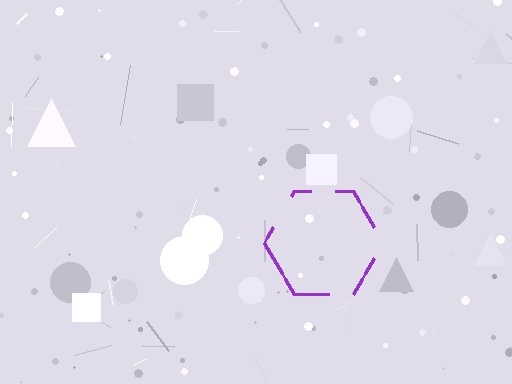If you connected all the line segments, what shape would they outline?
They would outline a hexagon.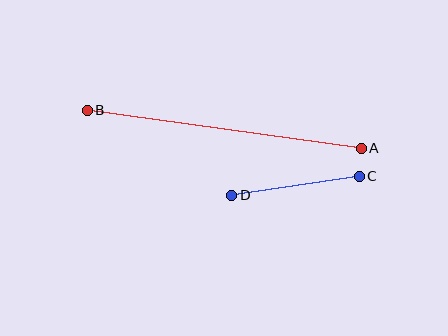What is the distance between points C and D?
The distance is approximately 129 pixels.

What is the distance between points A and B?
The distance is approximately 276 pixels.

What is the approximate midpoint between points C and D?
The midpoint is at approximately (296, 186) pixels.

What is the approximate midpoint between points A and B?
The midpoint is at approximately (224, 129) pixels.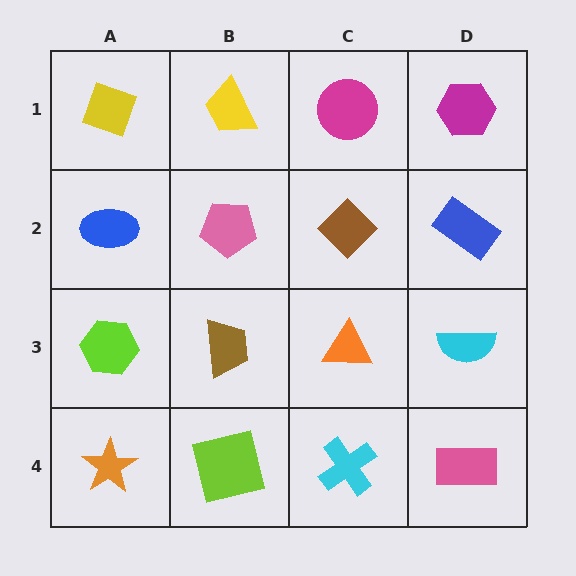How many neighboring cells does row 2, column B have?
4.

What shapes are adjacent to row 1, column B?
A pink pentagon (row 2, column B), a yellow diamond (row 1, column A), a magenta circle (row 1, column C).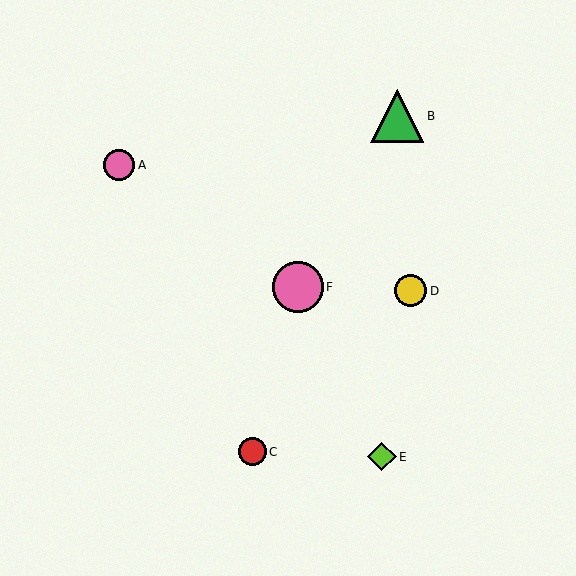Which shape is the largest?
The green triangle (labeled B) is the largest.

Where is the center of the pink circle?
The center of the pink circle is at (298, 287).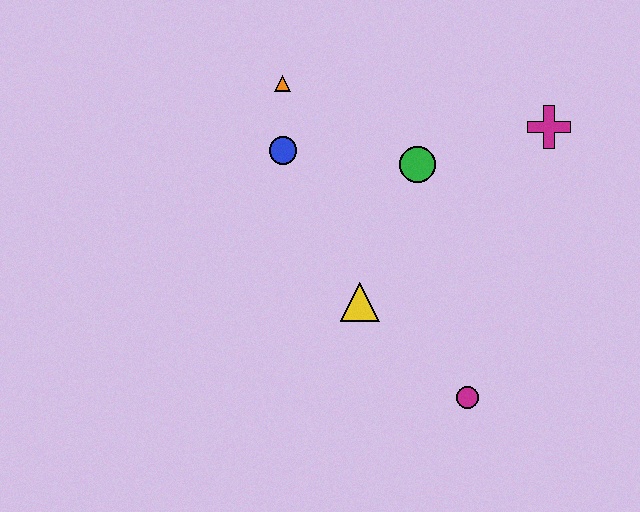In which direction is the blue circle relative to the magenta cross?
The blue circle is to the left of the magenta cross.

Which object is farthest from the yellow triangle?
The magenta cross is farthest from the yellow triangle.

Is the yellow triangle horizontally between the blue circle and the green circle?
Yes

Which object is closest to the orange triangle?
The blue circle is closest to the orange triangle.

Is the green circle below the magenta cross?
Yes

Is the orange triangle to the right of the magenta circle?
No